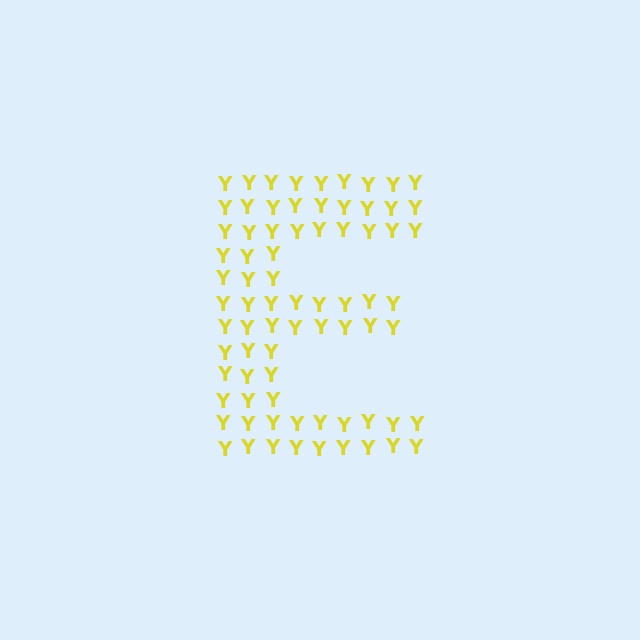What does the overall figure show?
The overall figure shows the letter E.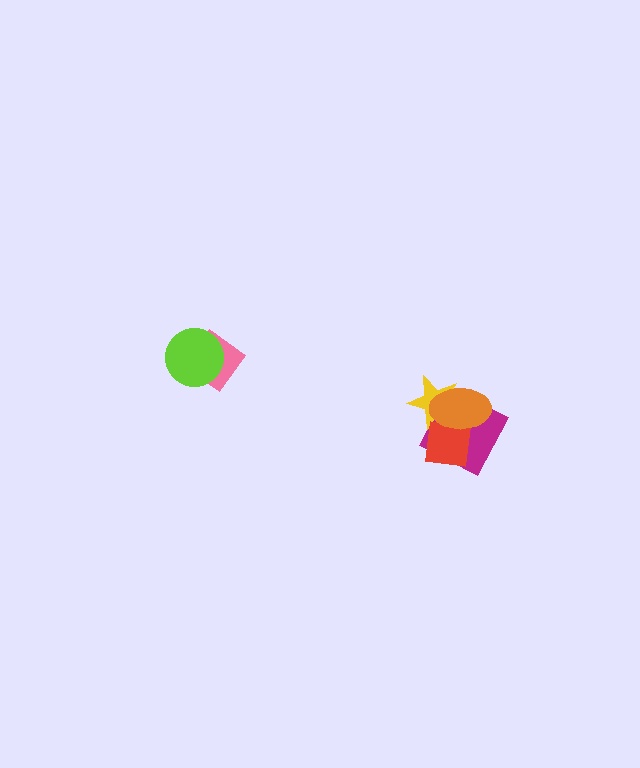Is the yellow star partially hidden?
Yes, it is partially covered by another shape.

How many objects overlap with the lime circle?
1 object overlaps with the lime circle.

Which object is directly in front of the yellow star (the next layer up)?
The red square is directly in front of the yellow star.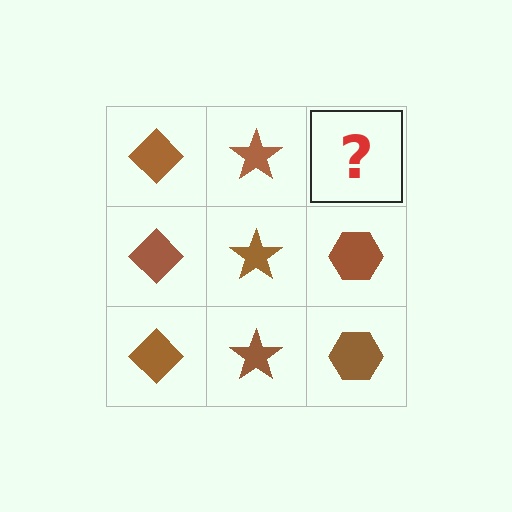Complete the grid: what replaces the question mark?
The question mark should be replaced with a brown hexagon.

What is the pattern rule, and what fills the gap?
The rule is that each column has a consistent shape. The gap should be filled with a brown hexagon.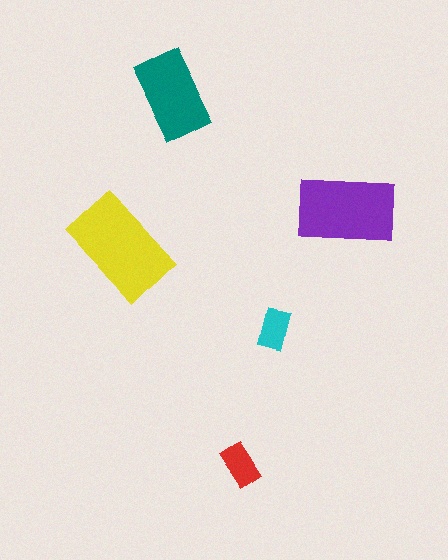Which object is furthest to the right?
The purple rectangle is rightmost.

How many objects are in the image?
There are 5 objects in the image.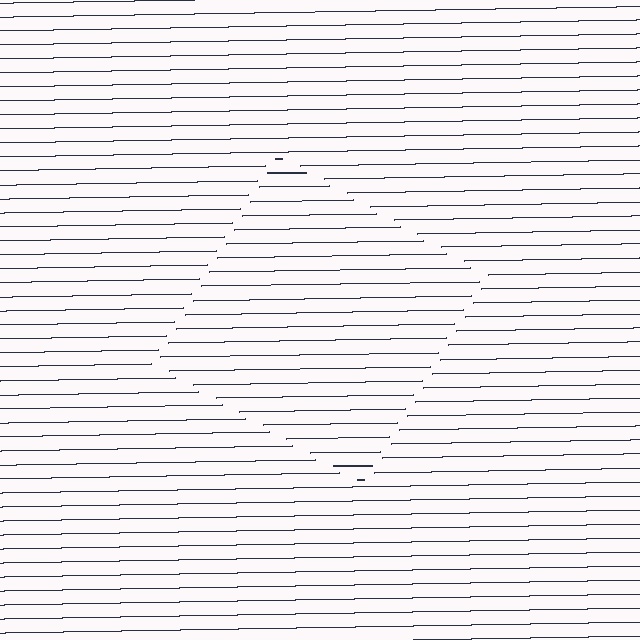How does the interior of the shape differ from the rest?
The interior of the shape contains the same grating, shifted by half a period — the contour is defined by the phase discontinuity where line-ends from the inner and outer gratings abut.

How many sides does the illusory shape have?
4 sides — the line-ends trace a square.